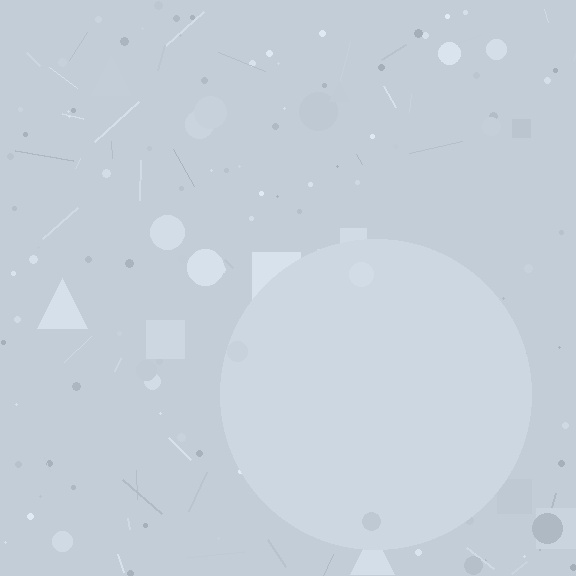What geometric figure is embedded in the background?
A circle is embedded in the background.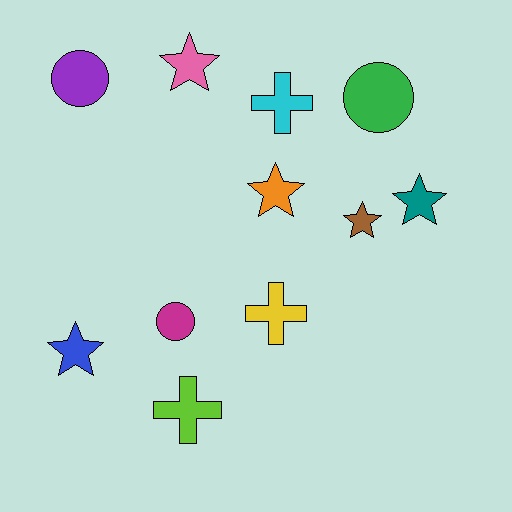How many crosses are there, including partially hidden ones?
There are 3 crosses.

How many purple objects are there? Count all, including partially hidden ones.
There is 1 purple object.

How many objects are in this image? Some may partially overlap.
There are 11 objects.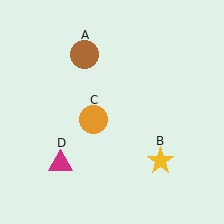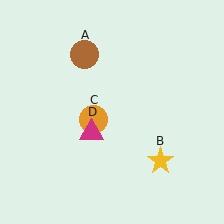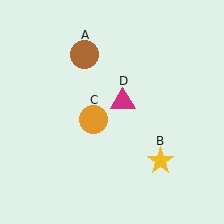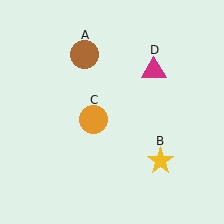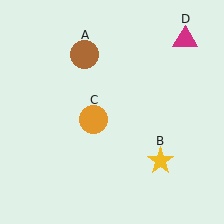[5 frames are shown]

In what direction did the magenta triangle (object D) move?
The magenta triangle (object D) moved up and to the right.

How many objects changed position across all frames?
1 object changed position: magenta triangle (object D).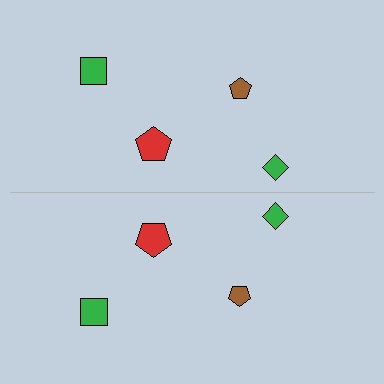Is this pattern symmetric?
Yes, this pattern has bilateral (reflection) symmetry.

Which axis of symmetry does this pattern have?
The pattern has a horizontal axis of symmetry running through the center of the image.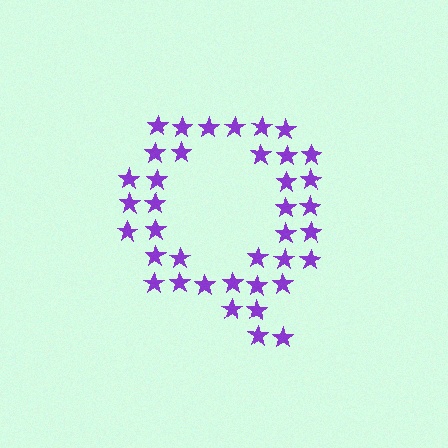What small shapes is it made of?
It is made of small stars.